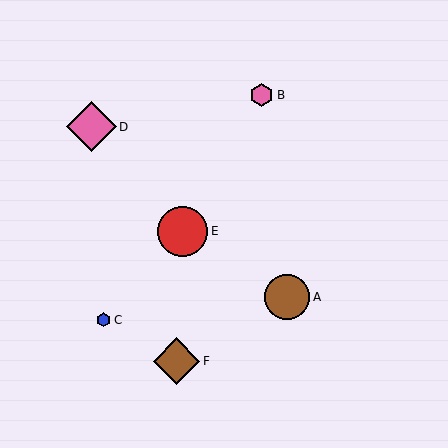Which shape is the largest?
The red circle (labeled E) is the largest.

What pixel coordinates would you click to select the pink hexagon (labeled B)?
Click at (262, 95) to select the pink hexagon B.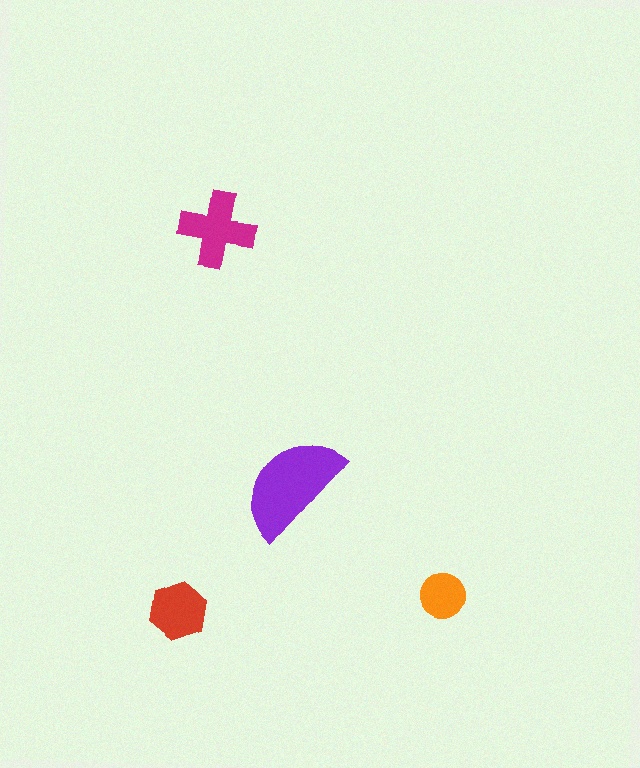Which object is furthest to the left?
The red hexagon is leftmost.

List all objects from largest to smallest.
The purple semicircle, the magenta cross, the red hexagon, the orange circle.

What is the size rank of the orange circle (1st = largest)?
4th.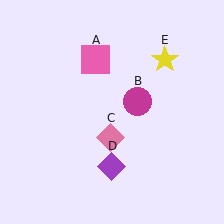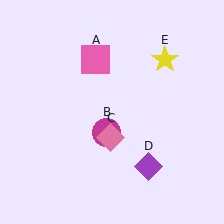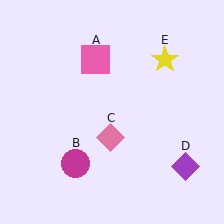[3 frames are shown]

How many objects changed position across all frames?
2 objects changed position: magenta circle (object B), purple diamond (object D).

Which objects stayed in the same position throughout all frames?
Pink square (object A) and pink diamond (object C) and yellow star (object E) remained stationary.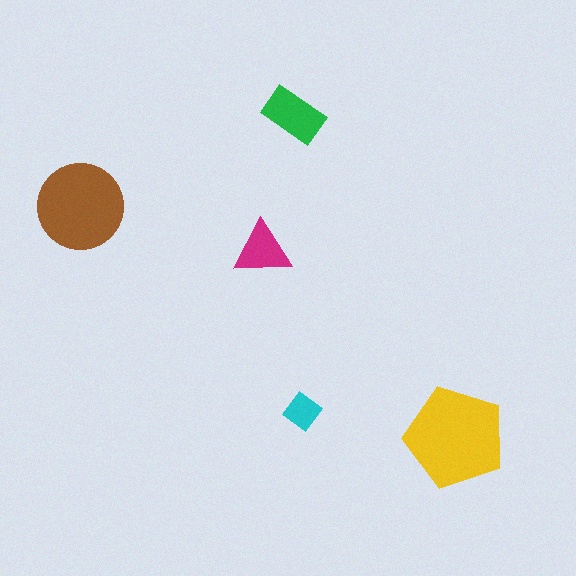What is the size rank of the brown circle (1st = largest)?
2nd.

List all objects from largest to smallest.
The yellow pentagon, the brown circle, the green rectangle, the magenta triangle, the cyan diamond.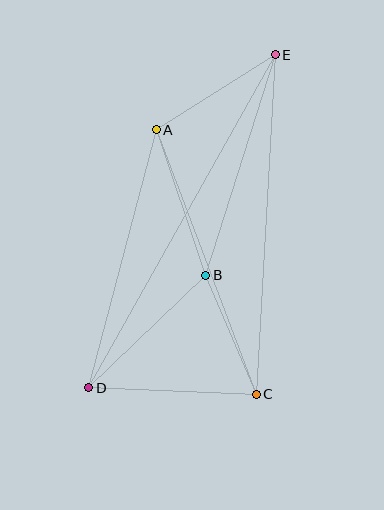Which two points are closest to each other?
Points B and C are closest to each other.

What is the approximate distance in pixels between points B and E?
The distance between B and E is approximately 231 pixels.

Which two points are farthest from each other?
Points D and E are farthest from each other.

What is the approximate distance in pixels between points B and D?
The distance between B and D is approximately 162 pixels.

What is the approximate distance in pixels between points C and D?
The distance between C and D is approximately 168 pixels.